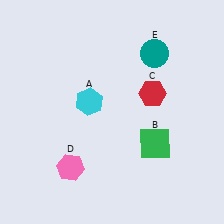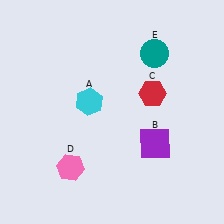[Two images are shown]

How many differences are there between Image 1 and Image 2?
There is 1 difference between the two images.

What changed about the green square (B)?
In Image 1, B is green. In Image 2, it changed to purple.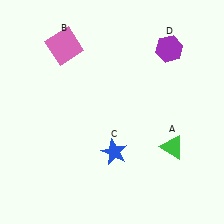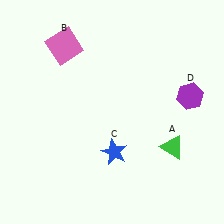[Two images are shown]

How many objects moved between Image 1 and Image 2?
1 object moved between the two images.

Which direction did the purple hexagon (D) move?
The purple hexagon (D) moved down.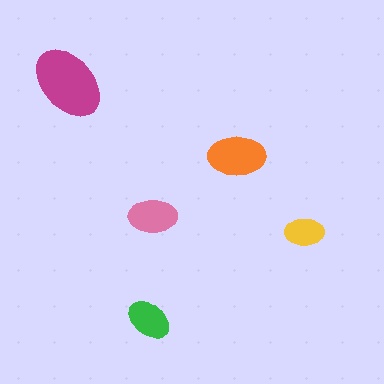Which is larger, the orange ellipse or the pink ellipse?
The orange one.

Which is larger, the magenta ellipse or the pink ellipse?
The magenta one.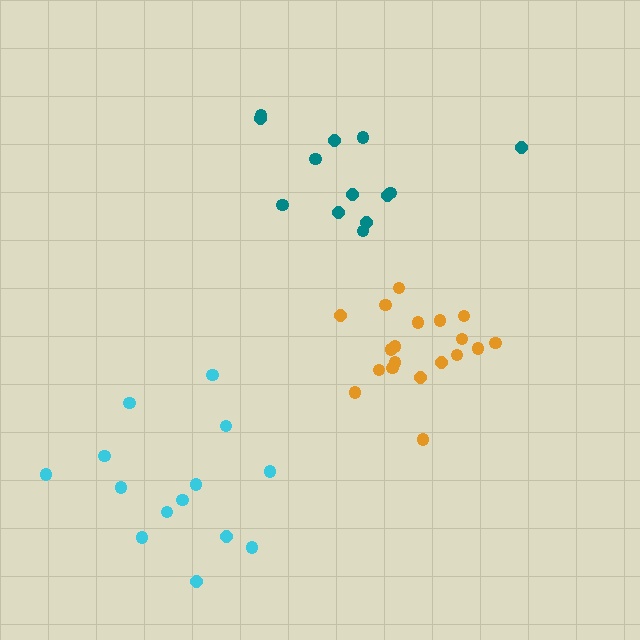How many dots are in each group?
Group 1: 14 dots, Group 2: 19 dots, Group 3: 13 dots (46 total).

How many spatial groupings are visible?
There are 3 spatial groupings.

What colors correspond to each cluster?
The clusters are colored: cyan, orange, teal.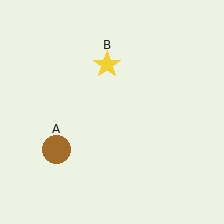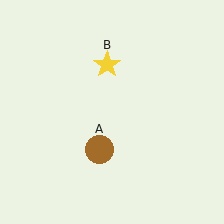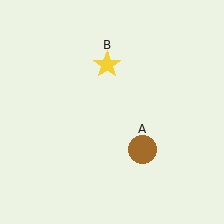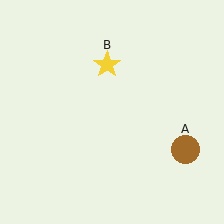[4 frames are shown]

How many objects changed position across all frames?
1 object changed position: brown circle (object A).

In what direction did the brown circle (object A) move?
The brown circle (object A) moved right.